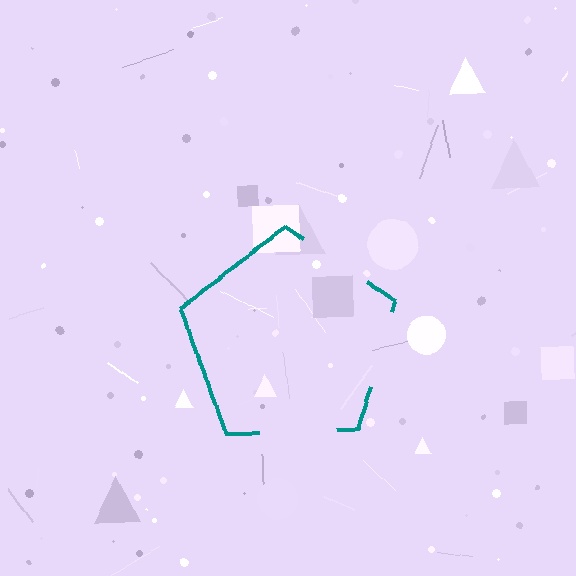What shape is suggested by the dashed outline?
The dashed outline suggests a pentagon.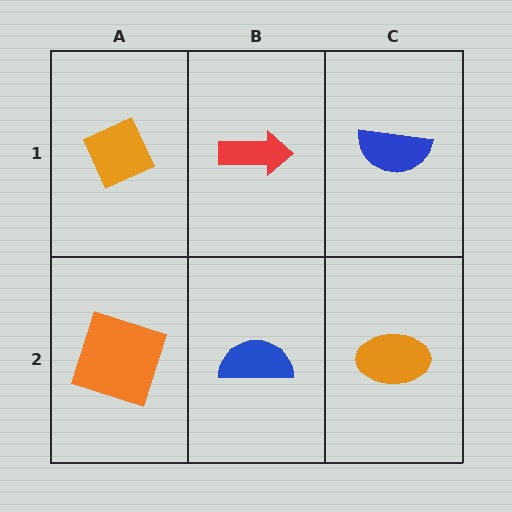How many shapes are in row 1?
3 shapes.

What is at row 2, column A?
An orange square.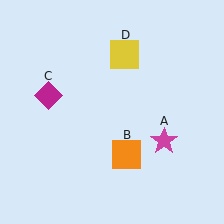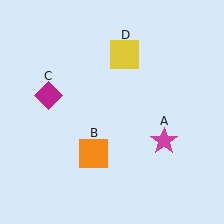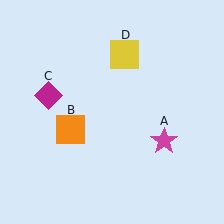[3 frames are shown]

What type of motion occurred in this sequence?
The orange square (object B) rotated clockwise around the center of the scene.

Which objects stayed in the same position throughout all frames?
Magenta star (object A) and magenta diamond (object C) and yellow square (object D) remained stationary.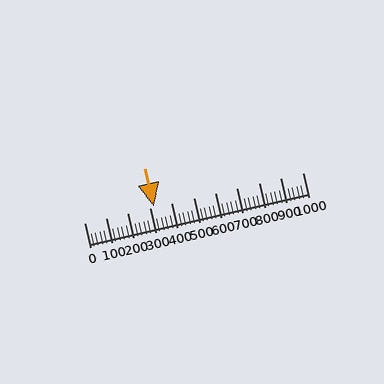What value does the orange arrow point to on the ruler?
The orange arrow points to approximately 320.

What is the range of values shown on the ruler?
The ruler shows values from 0 to 1000.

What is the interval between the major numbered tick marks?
The major tick marks are spaced 100 units apart.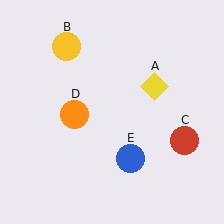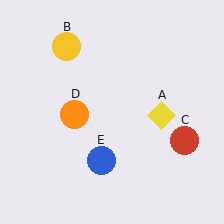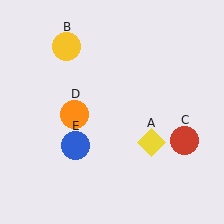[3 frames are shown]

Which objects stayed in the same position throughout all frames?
Yellow circle (object B) and red circle (object C) and orange circle (object D) remained stationary.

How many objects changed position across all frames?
2 objects changed position: yellow diamond (object A), blue circle (object E).